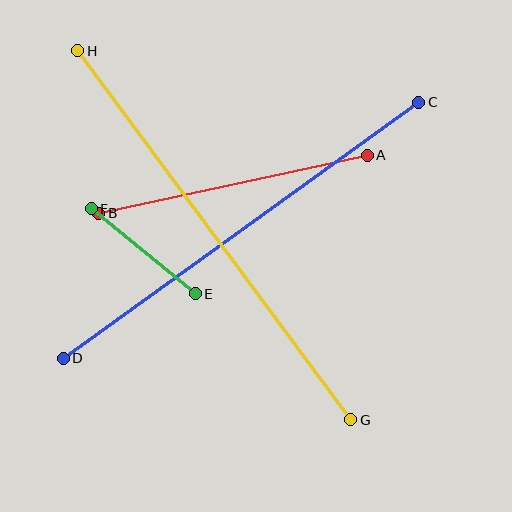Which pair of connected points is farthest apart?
Points G and H are farthest apart.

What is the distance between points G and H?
The distance is approximately 459 pixels.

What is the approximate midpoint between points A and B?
The midpoint is at approximately (233, 184) pixels.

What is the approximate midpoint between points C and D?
The midpoint is at approximately (241, 230) pixels.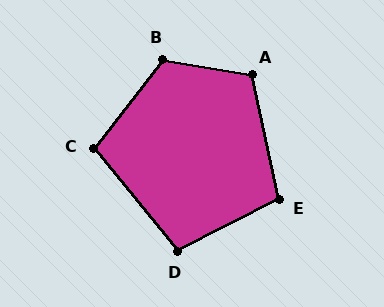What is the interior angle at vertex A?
Approximately 113 degrees (obtuse).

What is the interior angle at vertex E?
Approximately 104 degrees (obtuse).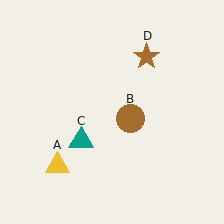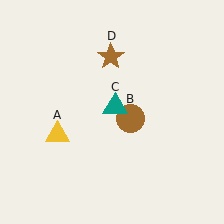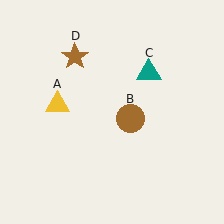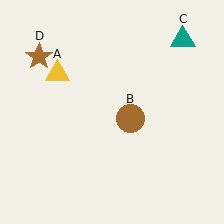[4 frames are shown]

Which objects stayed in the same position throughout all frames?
Brown circle (object B) remained stationary.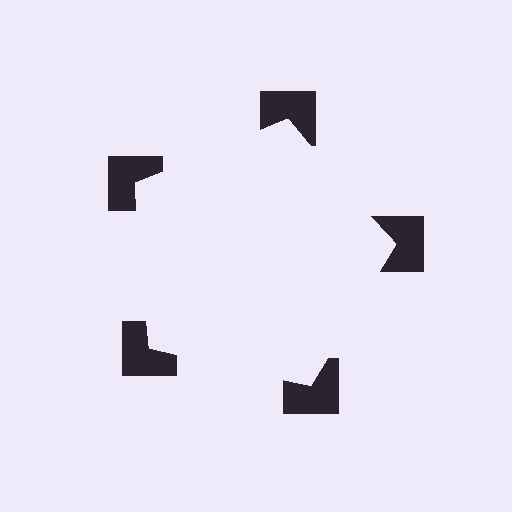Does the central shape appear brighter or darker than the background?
It typically appears slightly brighter than the background, even though no actual brightness change is drawn.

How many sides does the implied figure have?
5 sides.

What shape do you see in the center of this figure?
An illusory pentagon — its edges are inferred from the aligned wedge cuts in the notched squares, not physically drawn.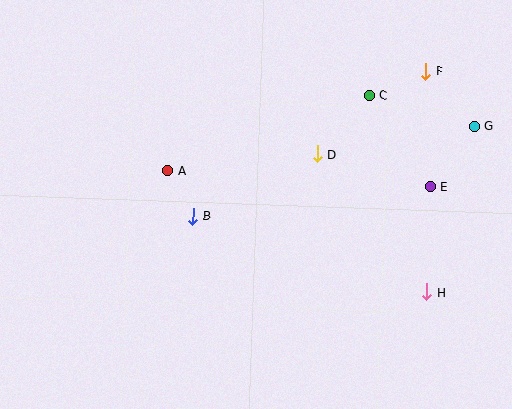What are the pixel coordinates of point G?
Point G is at (474, 126).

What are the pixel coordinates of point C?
Point C is at (369, 95).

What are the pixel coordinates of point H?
Point H is at (427, 292).